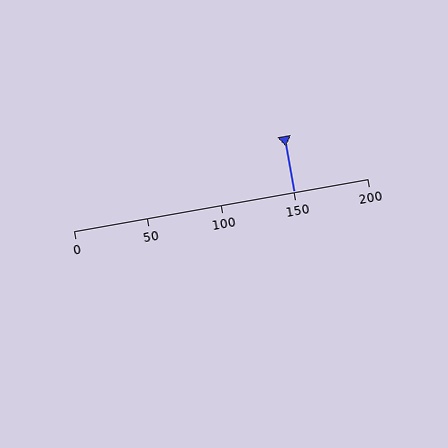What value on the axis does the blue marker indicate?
The marker indicates approximately 150.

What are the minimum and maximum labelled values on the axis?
The axis runs from 0 to 200.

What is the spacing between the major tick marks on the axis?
The major ticks are spaced 50 apart.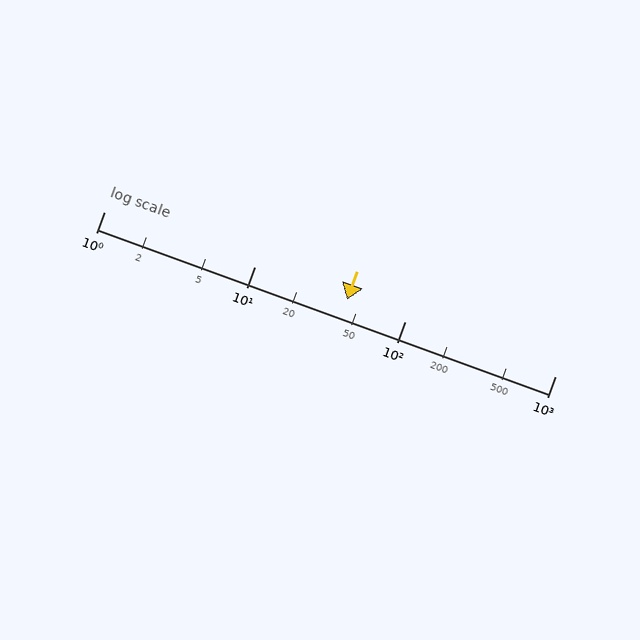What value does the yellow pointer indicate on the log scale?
The pointer indicates approximately 41.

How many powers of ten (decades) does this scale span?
The scale spans 3 decades, from 1 to 1000.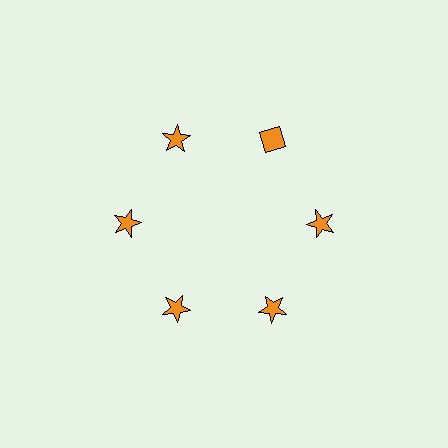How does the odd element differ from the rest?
It has a different shape: diamond instead of star.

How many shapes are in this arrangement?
There are 6 shapes arranged in a ring pattern.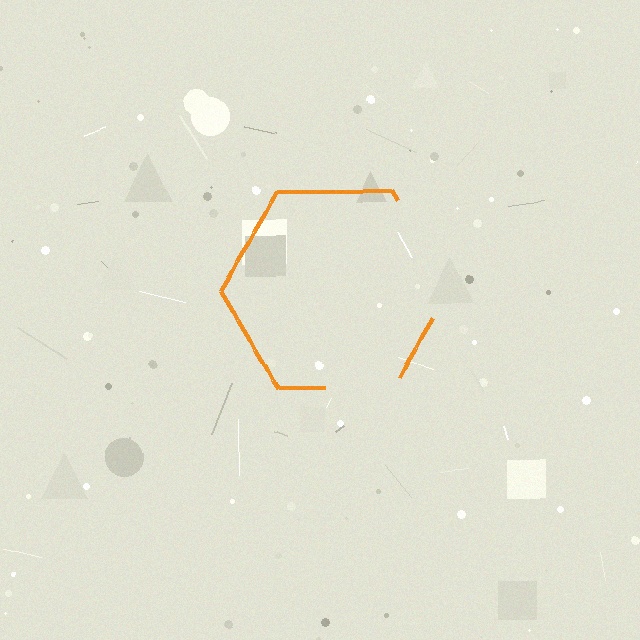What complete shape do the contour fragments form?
The contour fragments form a hexagon.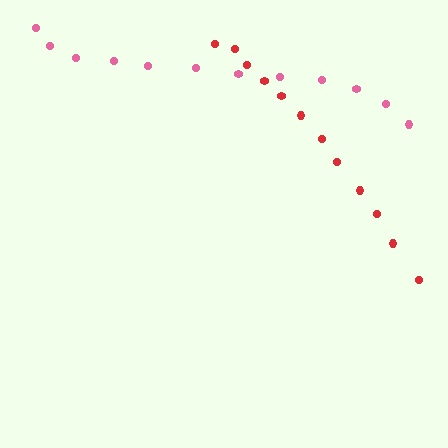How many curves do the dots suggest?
There are 2 distinct paths.